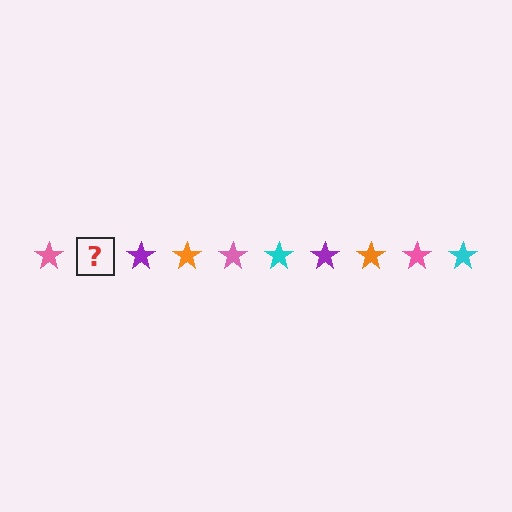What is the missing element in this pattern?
The missing element is a cyan star.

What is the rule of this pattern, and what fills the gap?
The rule is that the pattern cycles through pink, cyan, purple, orange stars. The gap should be filled with a cyan star.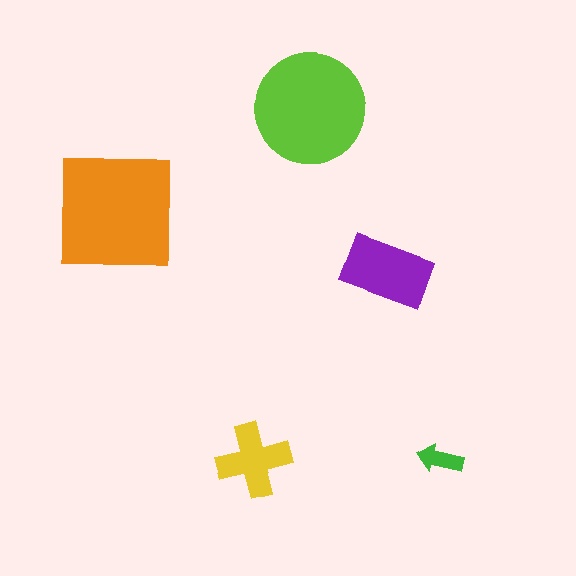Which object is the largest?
The orange square.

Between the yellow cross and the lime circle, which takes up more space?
The lime circle.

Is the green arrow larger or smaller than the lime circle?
Smaller.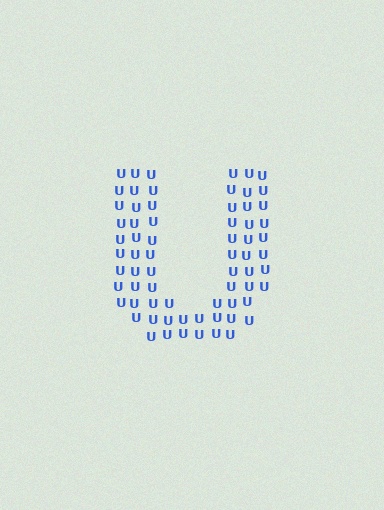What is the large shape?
The large shape is the letter U.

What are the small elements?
The small elements are letter U's.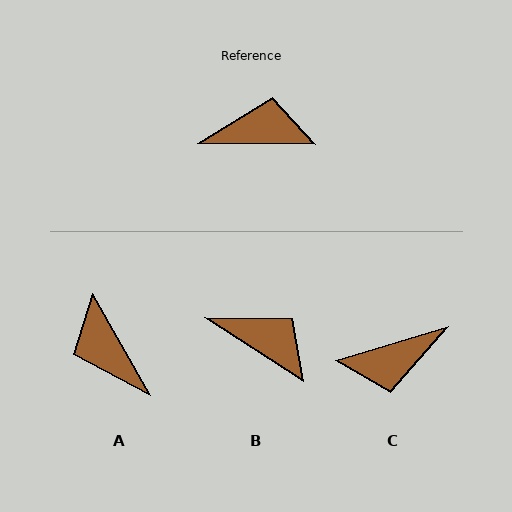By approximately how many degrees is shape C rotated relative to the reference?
Approximately 163 degrees clockwise.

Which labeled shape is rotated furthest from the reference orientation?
C, about 163 degrees away.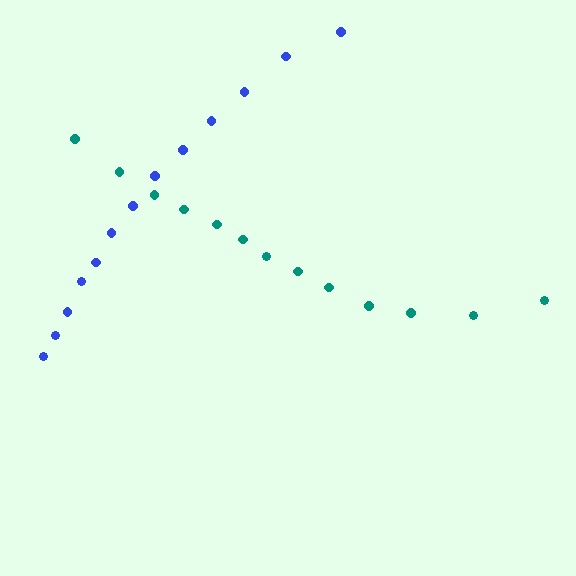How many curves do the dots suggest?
There are 2 distinct paths.